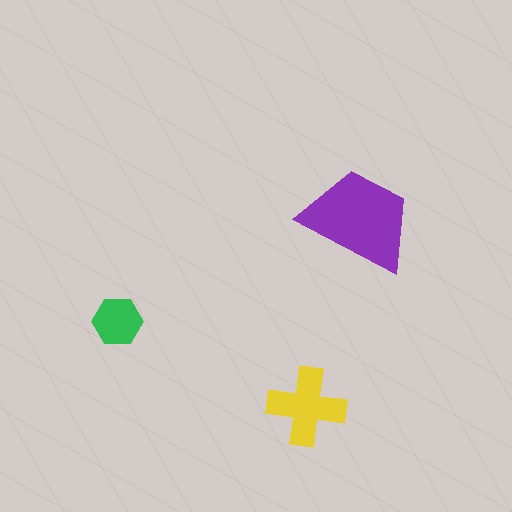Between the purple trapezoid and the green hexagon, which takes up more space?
The purple trapezoid.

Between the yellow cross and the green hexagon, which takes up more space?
The yellow cross.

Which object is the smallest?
The green hexagon.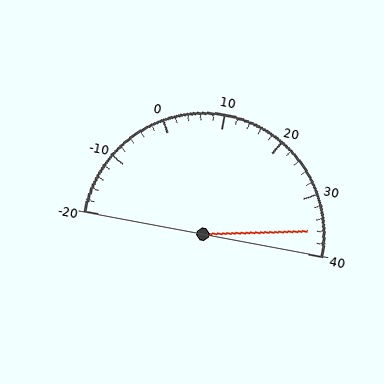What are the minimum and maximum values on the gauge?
The gauge ranges from -20 to 40.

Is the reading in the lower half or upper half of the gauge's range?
The reading is in the upper half of the range (-20 to 40).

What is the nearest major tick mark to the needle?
The nearest major tick mark is 40.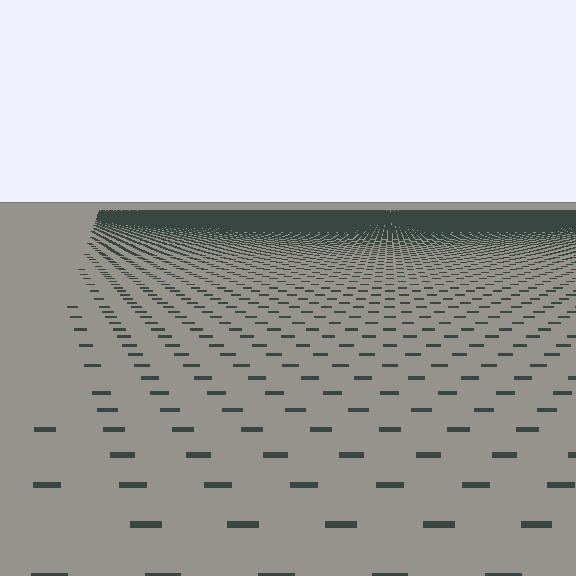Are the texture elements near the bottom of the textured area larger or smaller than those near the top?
Larger. Near the bottom, elements are closer to the viewer and appear at a bigger on-screen size.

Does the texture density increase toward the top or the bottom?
Density increases toward the top.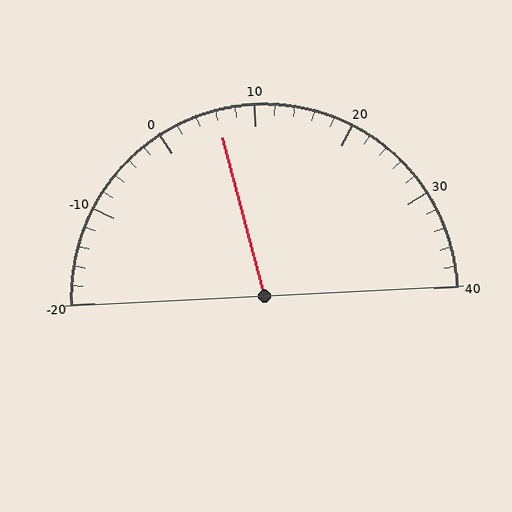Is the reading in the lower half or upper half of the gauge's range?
The reading is in the lower half of the range (-20 to 40).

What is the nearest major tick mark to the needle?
The nearest major tick mark is 10.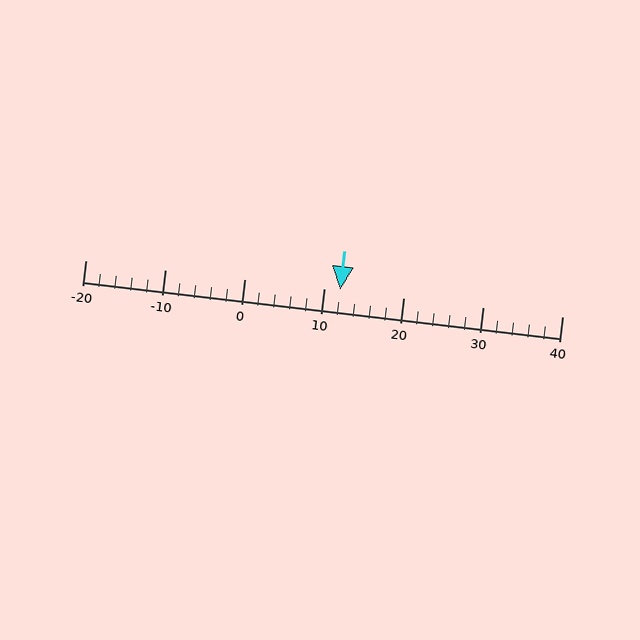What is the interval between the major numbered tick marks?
The major tick marks are spaced 10 units apart.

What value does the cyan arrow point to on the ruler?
The cyan arrow points to approximately 12.